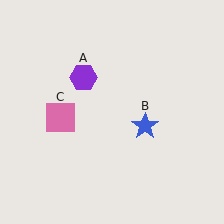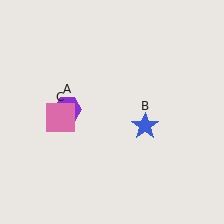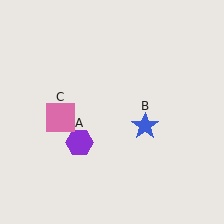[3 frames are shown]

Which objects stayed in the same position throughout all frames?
Blue star (object B) and pink square (object C) remained stationary.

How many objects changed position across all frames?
1 object changed position: purple hexagon (object A).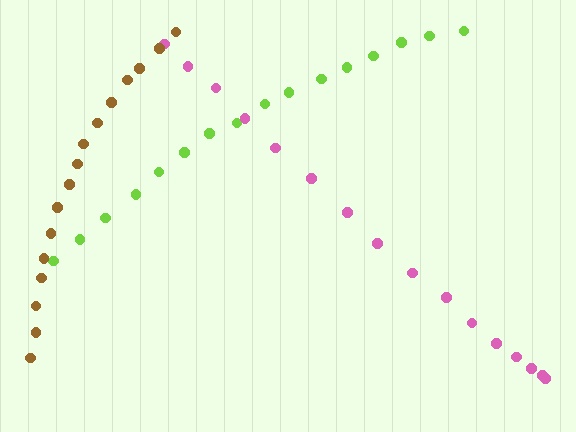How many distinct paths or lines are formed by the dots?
There are 3 distinct paths.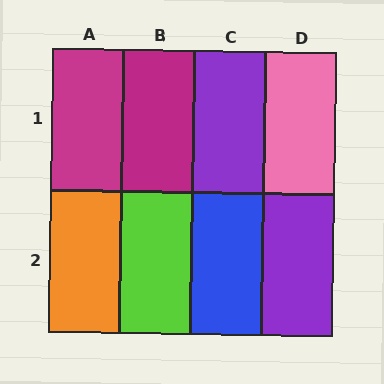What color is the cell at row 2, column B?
Lime.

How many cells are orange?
1 cell is orange.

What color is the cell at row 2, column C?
Blue.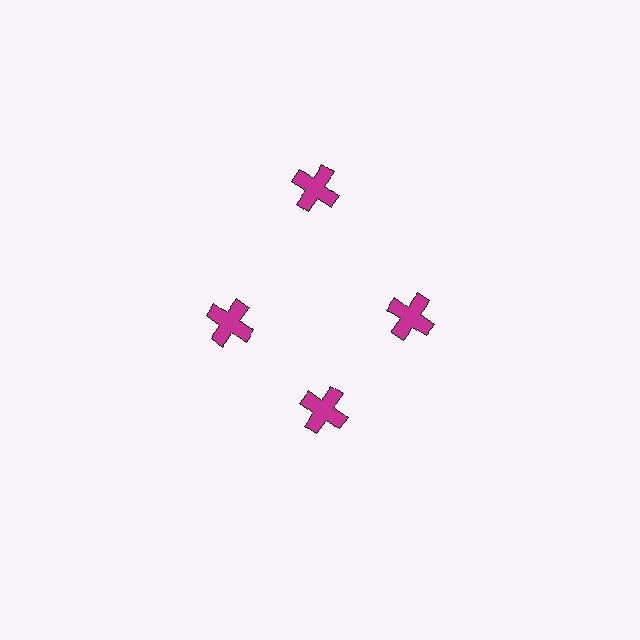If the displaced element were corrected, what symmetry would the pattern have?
It would have 4-fold rotational symmetry — the pattern would map onto itself every 90 degrees.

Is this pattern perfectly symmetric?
No. The 4 magenta crosses are arranged in a ring, but one element near the 12 o'clock position is pushed outward from the center, breaking the 4-fold rotational symmetry.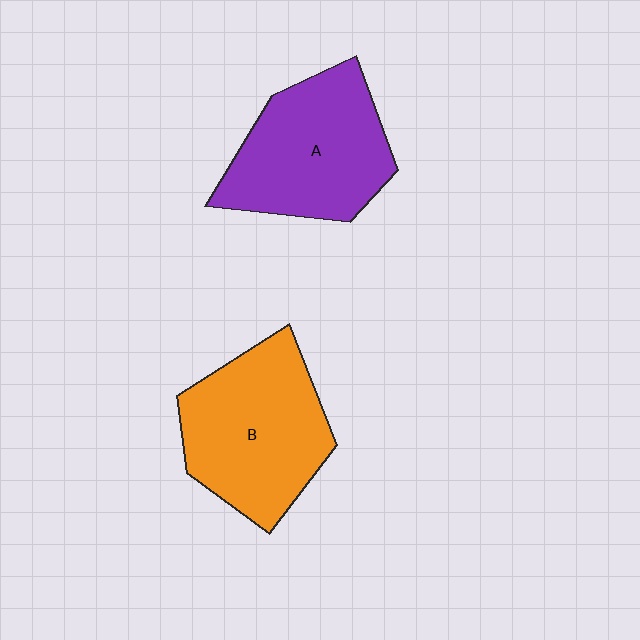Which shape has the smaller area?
Shape A (purple).